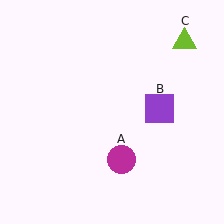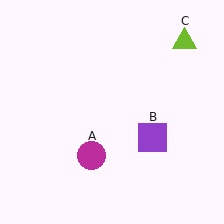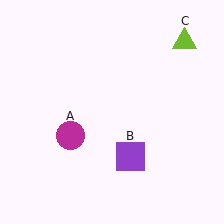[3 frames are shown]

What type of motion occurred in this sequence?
The magenta circle (object A), purple square (object B) rotated clockwise around the center of the scene.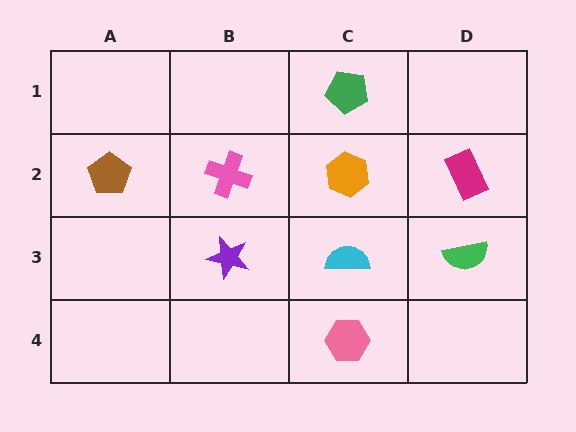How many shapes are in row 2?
4 shapes.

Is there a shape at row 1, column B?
No, that cell is empty.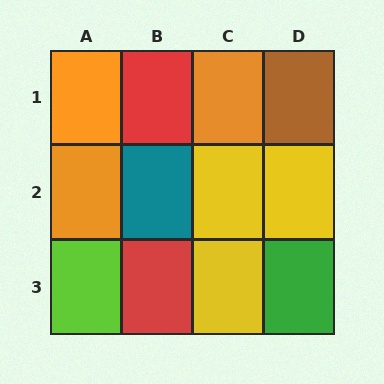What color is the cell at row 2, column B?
Teal.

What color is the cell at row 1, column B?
Red.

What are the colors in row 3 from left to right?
Lime, red, yellow, green.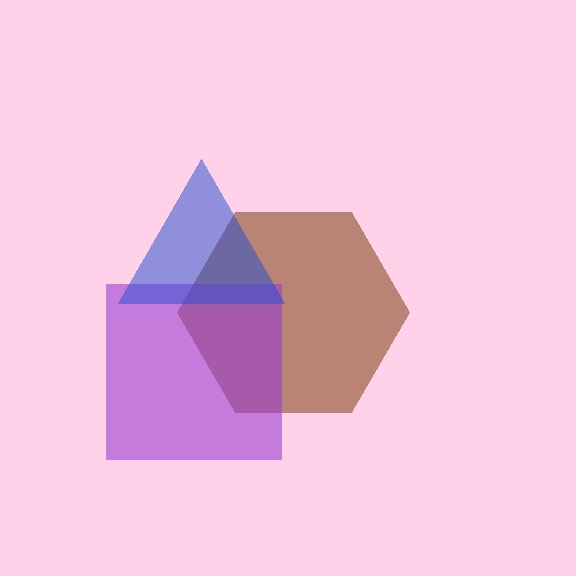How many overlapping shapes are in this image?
There are 3 overlapping shapes in the image.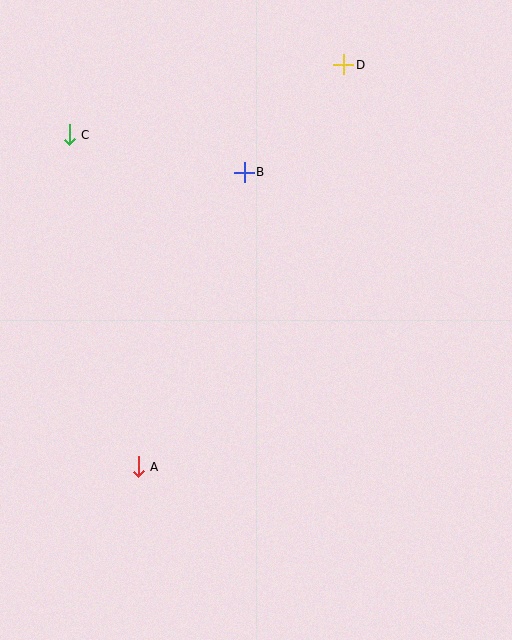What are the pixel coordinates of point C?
Point C is at (69, 135).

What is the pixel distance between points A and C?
The distance between A and C is 339 pixels.